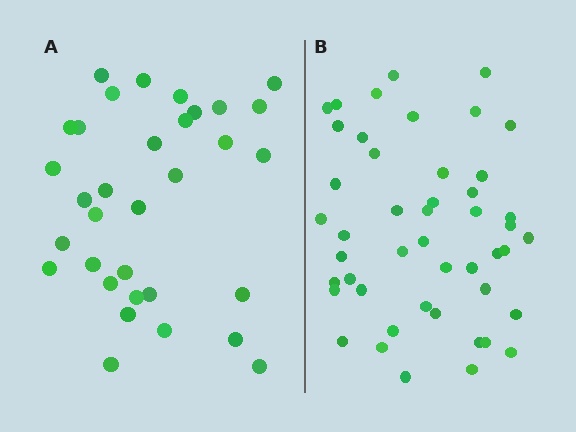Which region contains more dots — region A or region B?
Region B (the right region) has more dots.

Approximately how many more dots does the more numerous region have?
Region B has approximately 15 more dots than region A.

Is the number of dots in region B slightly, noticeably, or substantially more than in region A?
Region B has noticeably more, but not dramatically so. The ratio is roughly 1.4 to 1.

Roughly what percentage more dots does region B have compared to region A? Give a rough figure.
About 40% more.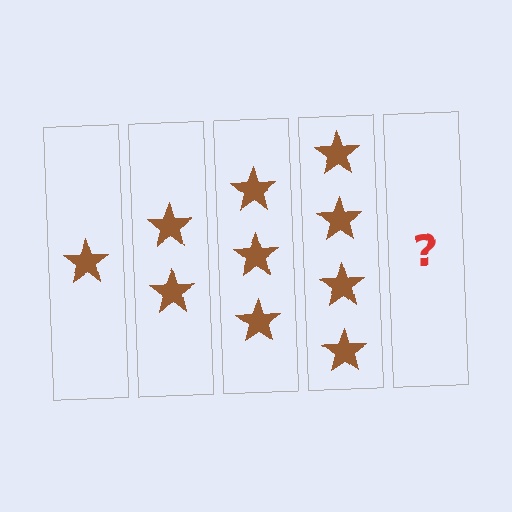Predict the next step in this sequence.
The next step is 5 stars.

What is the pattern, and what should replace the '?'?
The pattern is that each step adds one more star. The '?' should be 5 stars.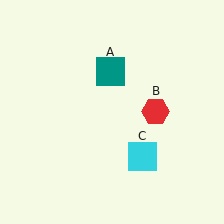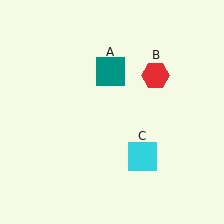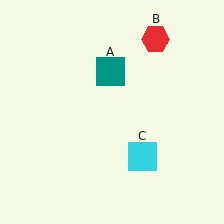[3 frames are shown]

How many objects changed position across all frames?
1 object changed position: red hexagon (object B).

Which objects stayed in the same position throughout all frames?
Teal square (object A) and cyan square (object C) remained stationary.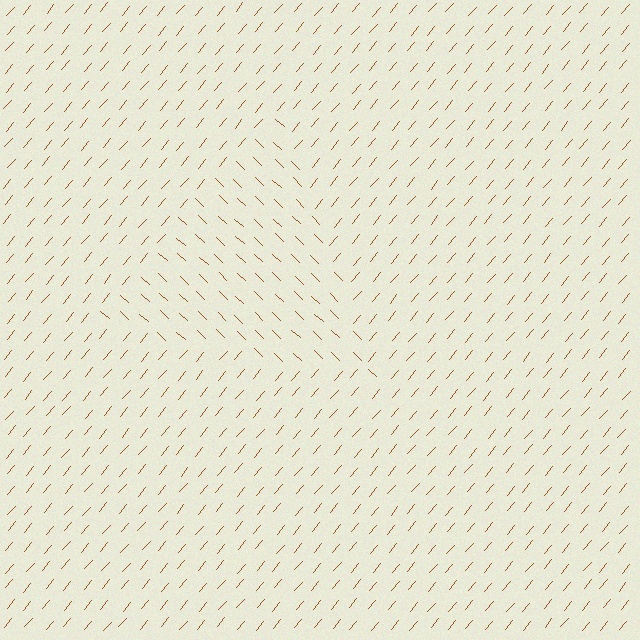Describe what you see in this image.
The image is filled with small brown line segments. A triangle region in the image has lines oriented differently from the surrounding lines, creating a visible texture boundary.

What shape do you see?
I see a triangle.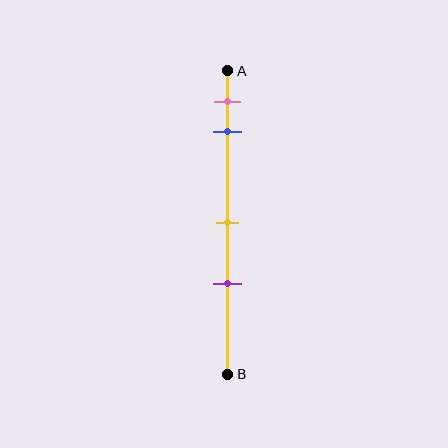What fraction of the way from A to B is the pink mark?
The pink mark is approximately 10% (0.1) of the way from A to B.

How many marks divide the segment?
There are 4 marks dividing the segment.